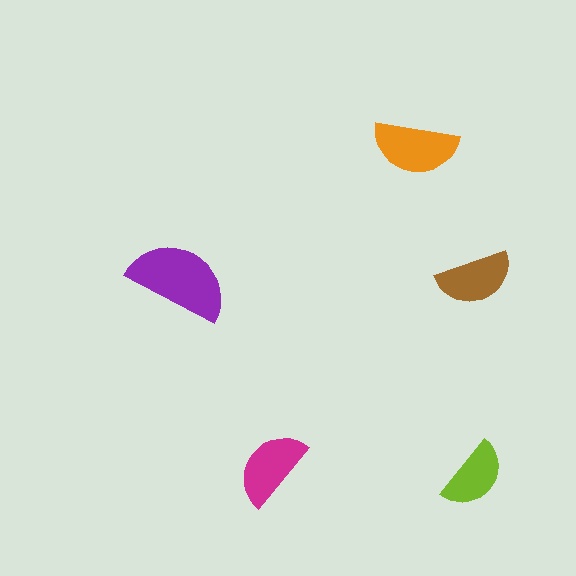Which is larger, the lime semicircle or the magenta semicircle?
The magenta one.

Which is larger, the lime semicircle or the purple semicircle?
The purple one.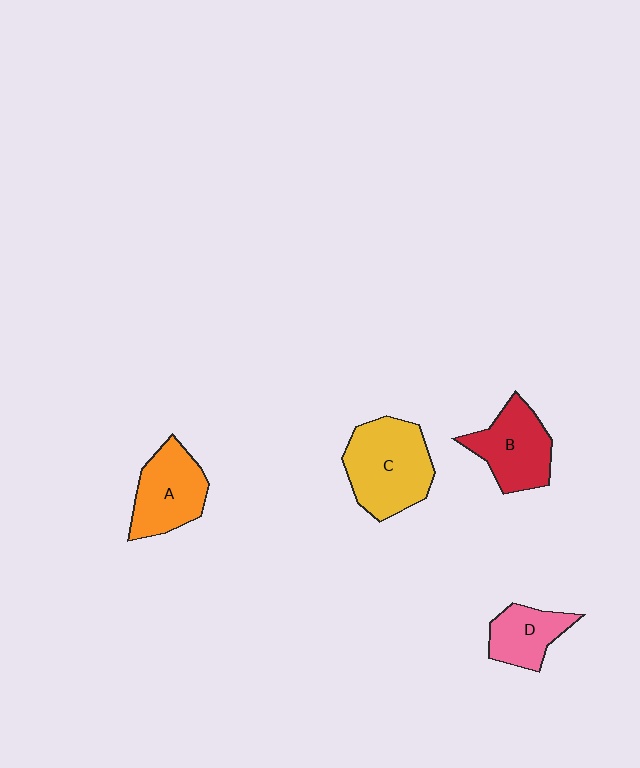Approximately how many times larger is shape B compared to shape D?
Approximately 1.4 times.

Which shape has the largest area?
Shape C (yellow).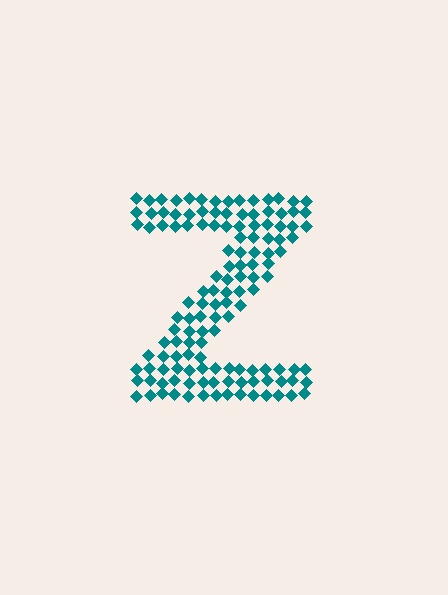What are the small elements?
The small elements are diamonds.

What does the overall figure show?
The overall figure shows the letter Z.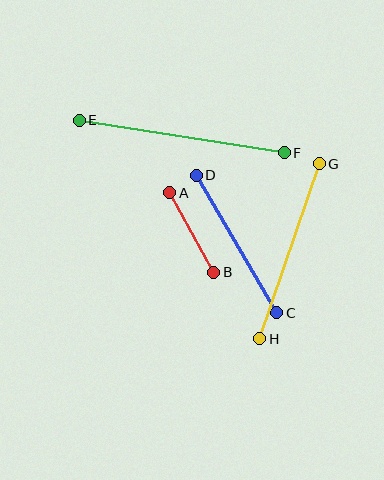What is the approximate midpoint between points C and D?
The midpoint is at approximately (237, 244) pixels.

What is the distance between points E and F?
The distance is approximately 208 pixels.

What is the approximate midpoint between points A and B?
The midpoint is at approximately (192, 232) pixels.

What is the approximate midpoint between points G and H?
The midpoint is at approximately (289, 251) pixels.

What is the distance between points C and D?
The distance is approximately 159 pixels.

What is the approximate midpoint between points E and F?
The midpoint is at approximately (182, 136) pixels.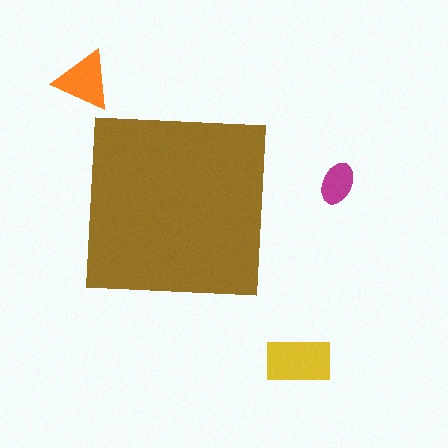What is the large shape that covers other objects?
A brown square.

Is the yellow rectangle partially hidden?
No, the yellow rectangle is fully visible.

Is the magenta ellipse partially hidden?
No, the magenta ellipse is fully visible.